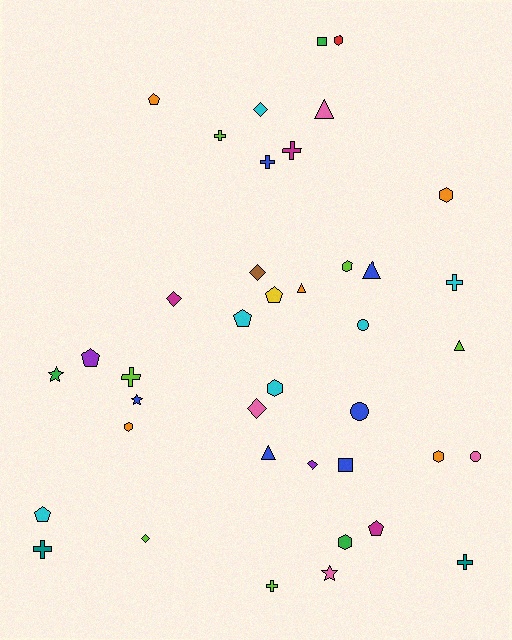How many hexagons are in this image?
There are 7 hexagons.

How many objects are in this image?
There are 40 objects.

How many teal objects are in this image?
There are 2 teal objects.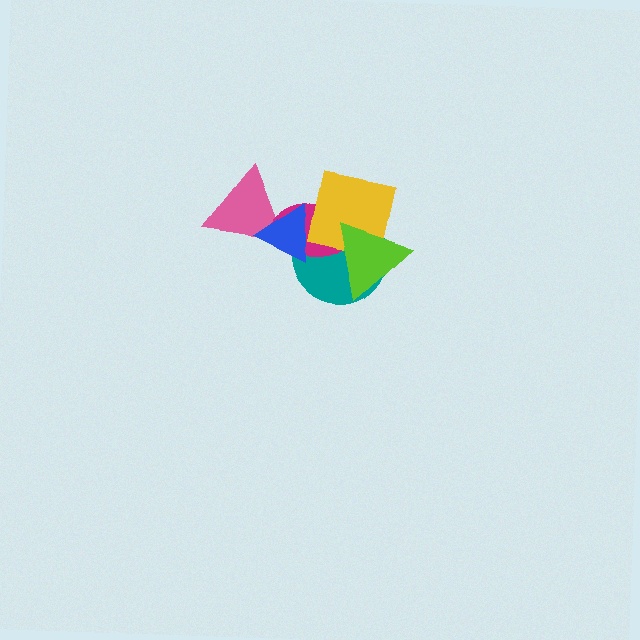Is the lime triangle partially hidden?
No, no other shape covers it.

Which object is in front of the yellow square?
The lime triangle is in front of the yellow square.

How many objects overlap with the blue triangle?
3 objects overlap with the blue triangle.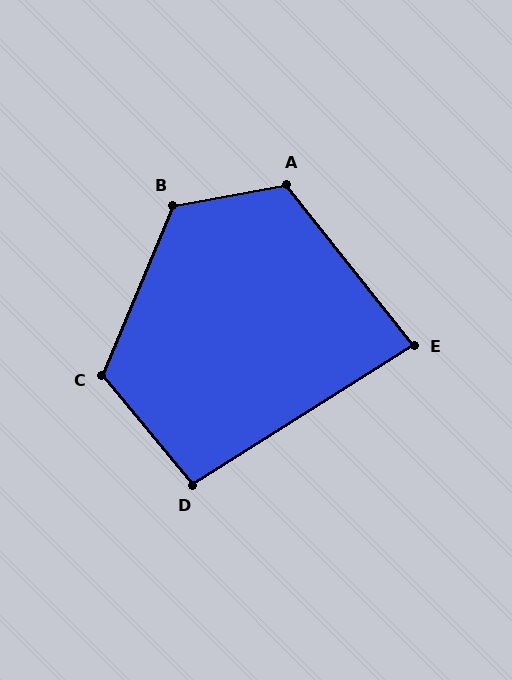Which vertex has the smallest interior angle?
E, at approximately 84 degrees.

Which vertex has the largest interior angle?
B, at approximately 123 degrees.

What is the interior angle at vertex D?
Approximately 98 degrees (obtuse).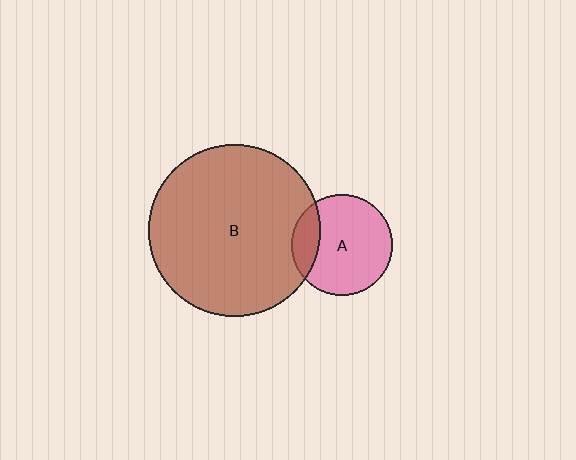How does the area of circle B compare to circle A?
Approximately 2.9 times.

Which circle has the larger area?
Circle B (brown).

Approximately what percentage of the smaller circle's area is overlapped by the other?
Approximately 20%.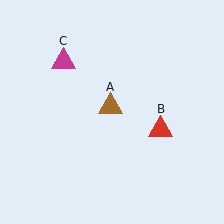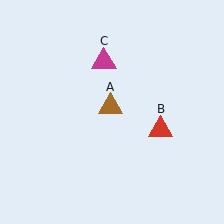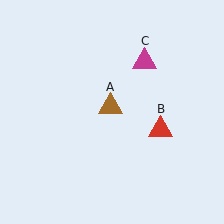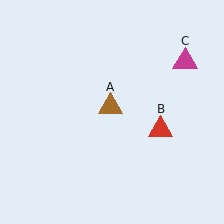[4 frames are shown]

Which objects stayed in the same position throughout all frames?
Brown triangle (object A) and red triangle (object B) remained stationary.